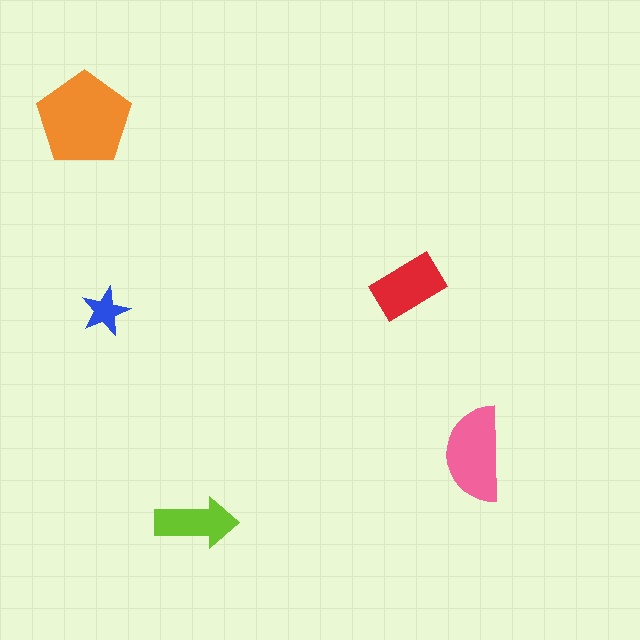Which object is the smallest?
The blue star.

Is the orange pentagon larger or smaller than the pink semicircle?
Larger.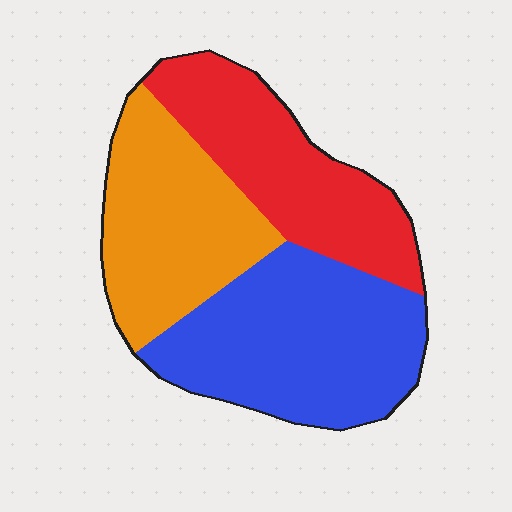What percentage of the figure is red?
Red covers 30% of the figure.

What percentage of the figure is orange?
Orange takes up about one third (1/3) of the figure.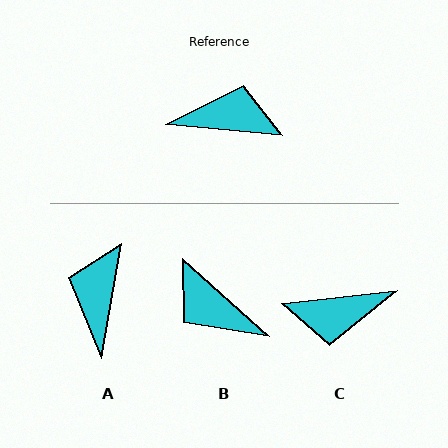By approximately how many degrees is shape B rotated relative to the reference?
Approximately 144 degrees counter-clockwise.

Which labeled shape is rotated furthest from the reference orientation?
C, about 168 degrees away.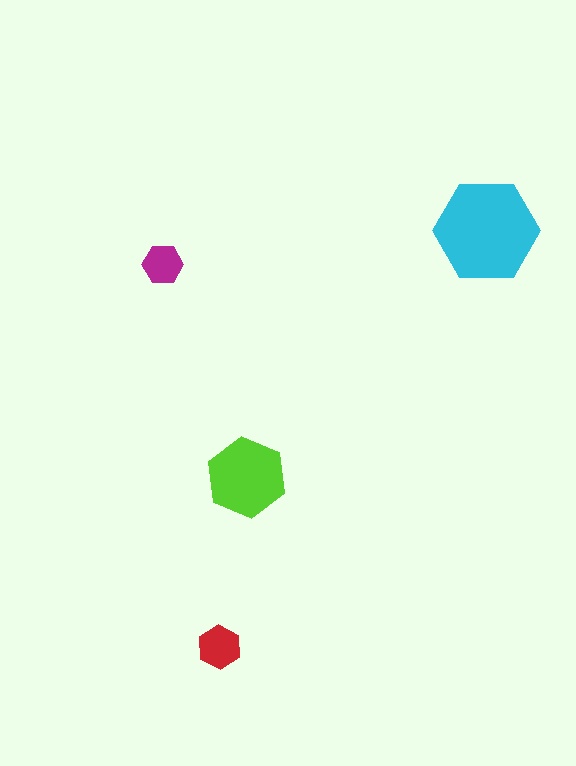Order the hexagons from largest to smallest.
the cyan one, the lime one, the red one, the magenta one.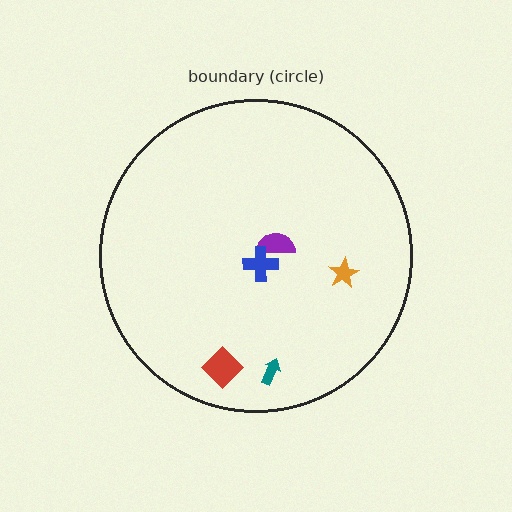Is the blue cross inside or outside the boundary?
Inside.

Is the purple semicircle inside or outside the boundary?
Inside.